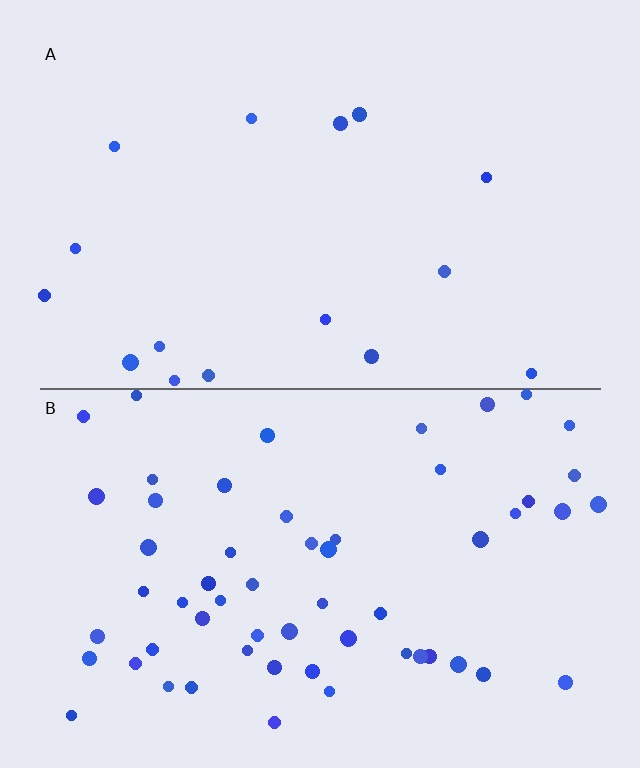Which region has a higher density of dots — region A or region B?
B (the bottom).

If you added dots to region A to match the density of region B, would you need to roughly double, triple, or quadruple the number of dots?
Approximately quadruple.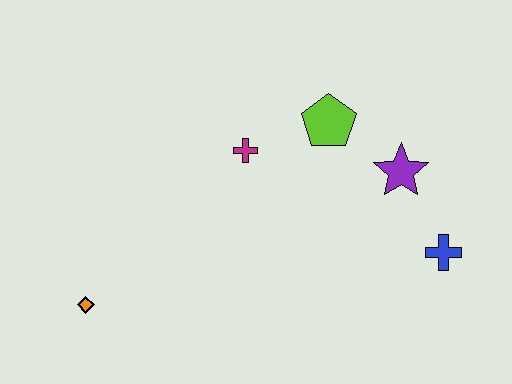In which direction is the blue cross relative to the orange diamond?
The blue cross is to the right of the orange diamond.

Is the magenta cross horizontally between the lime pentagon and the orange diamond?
Yes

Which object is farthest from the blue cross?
The orange diamond is farthest from the blue cross.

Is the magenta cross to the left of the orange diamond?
No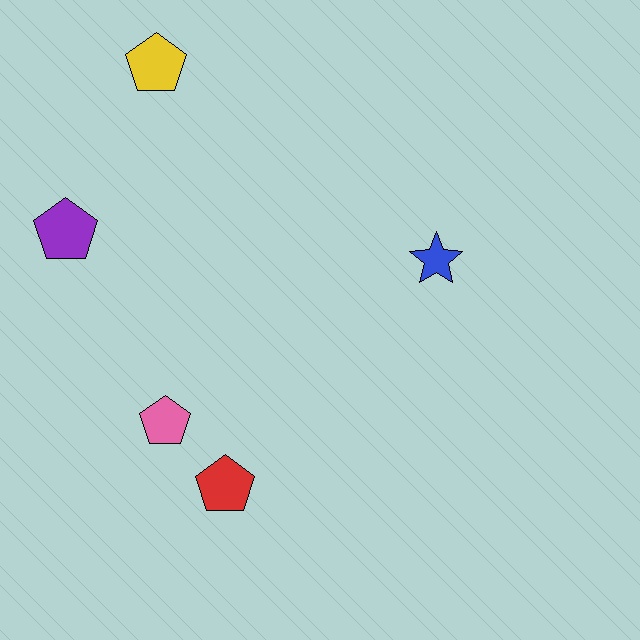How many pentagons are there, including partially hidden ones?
There are 4 pentagons.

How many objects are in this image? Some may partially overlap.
There are 5 objects.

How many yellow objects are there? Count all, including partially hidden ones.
There is 1 yellow object.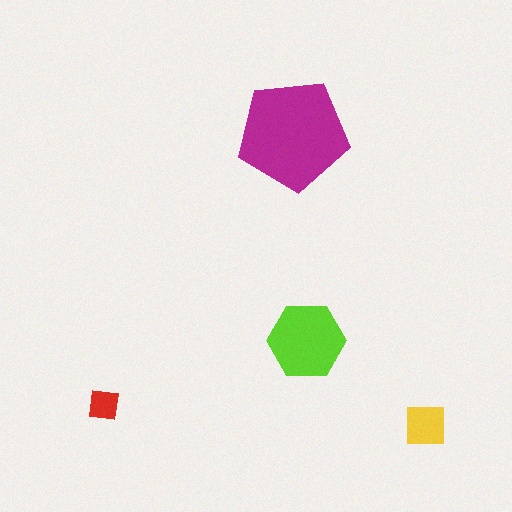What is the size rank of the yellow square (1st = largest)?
3rd.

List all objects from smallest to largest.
The red square, the yellow square, the lime hexagon, the magenta pentagon.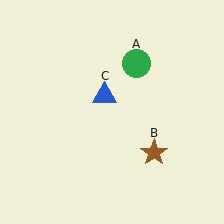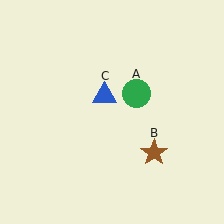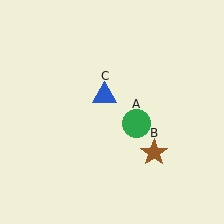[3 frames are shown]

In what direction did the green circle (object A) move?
The green circle (object A) moved down.